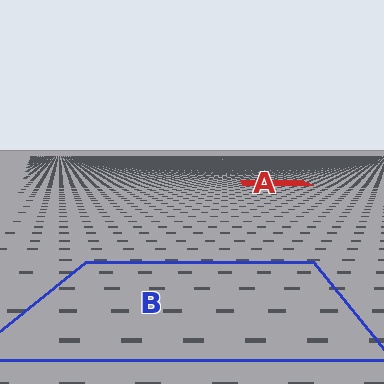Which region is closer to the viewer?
Region B is closer. The texture elements there are larger and more spread out.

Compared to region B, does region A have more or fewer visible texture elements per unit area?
Region A has more texture elements per unit area — they are packed more densely because it is farther away.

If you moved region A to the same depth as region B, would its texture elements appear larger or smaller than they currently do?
They would appear larger. At a closer depth, the same texture elements are projected at a bigger on-screen size.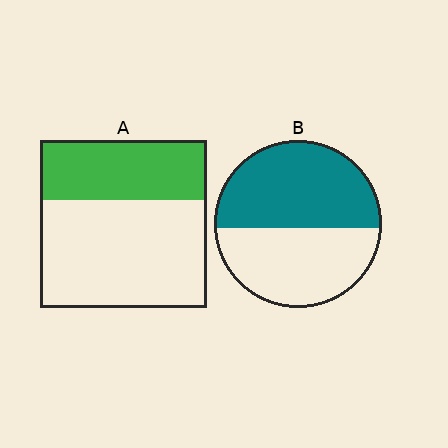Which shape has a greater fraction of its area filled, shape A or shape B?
Shape B.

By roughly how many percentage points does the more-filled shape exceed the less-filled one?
By roughly 15 percentage points (B over A).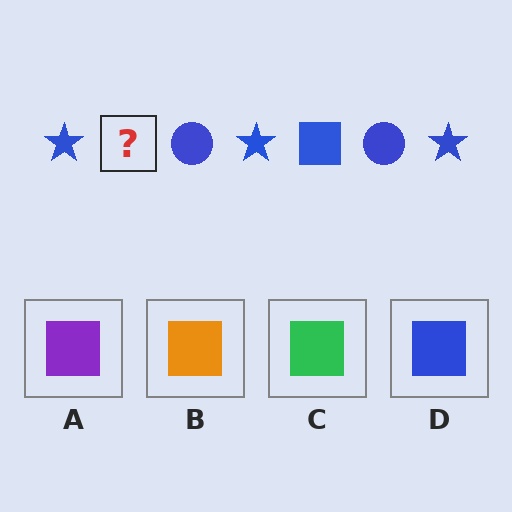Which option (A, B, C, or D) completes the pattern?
D.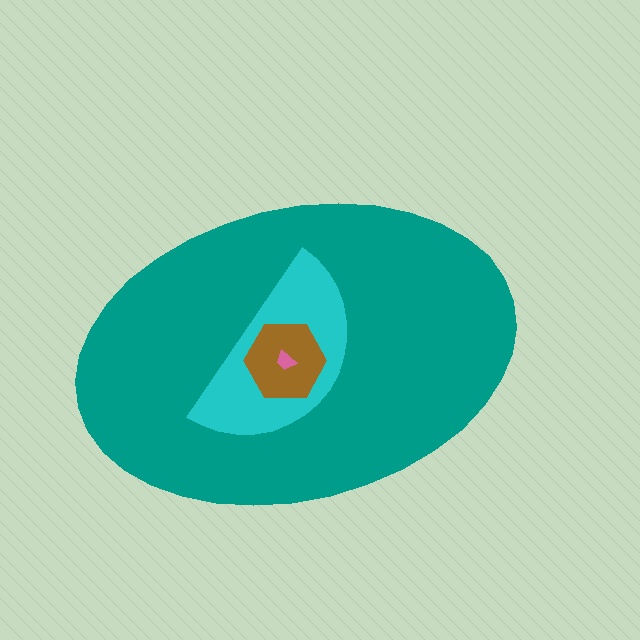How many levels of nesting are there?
4.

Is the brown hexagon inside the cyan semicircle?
Yes.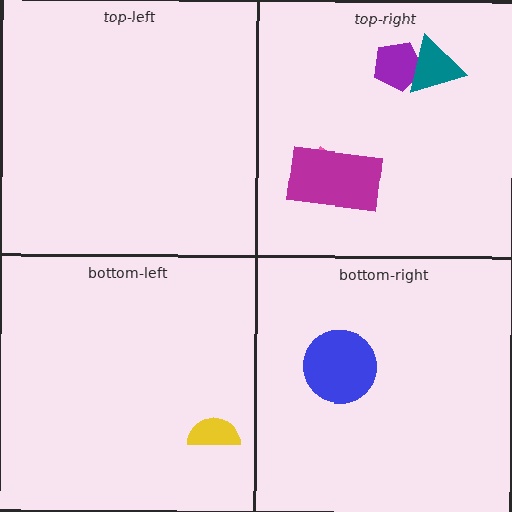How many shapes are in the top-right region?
4.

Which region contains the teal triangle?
The top-right region.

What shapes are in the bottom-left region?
The yellow semicircle.